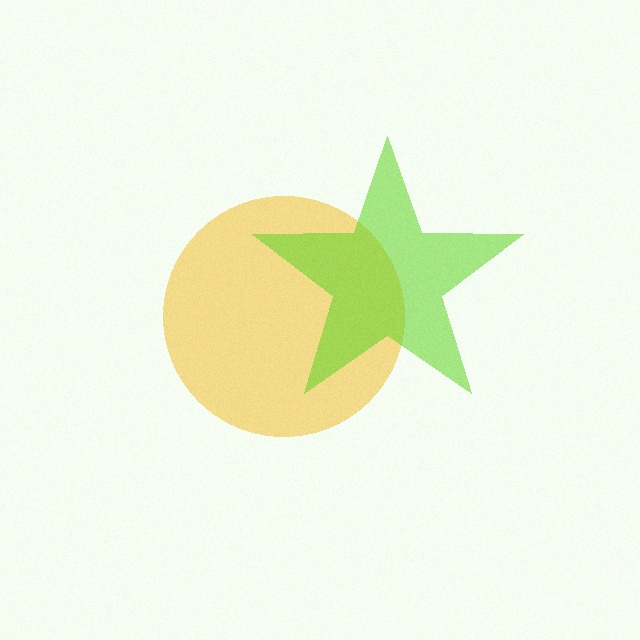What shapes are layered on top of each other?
The layered shapes are: a yellow circle, a lime star.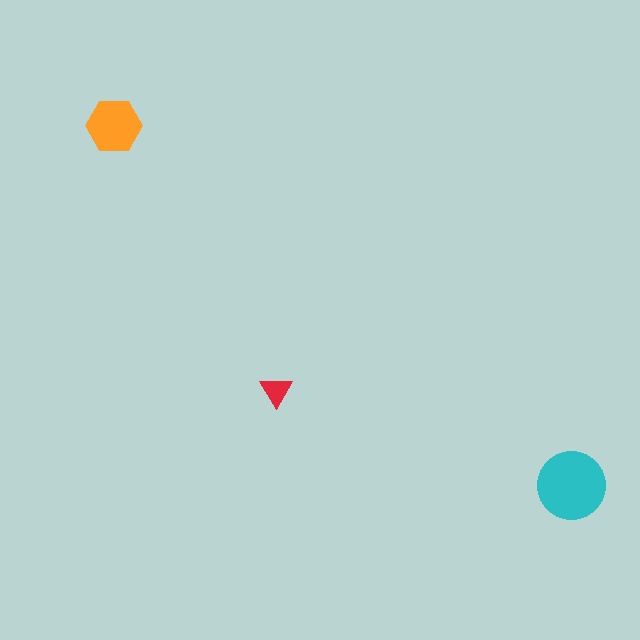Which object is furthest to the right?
The cyan circle is rightmost.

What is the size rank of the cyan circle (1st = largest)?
1st.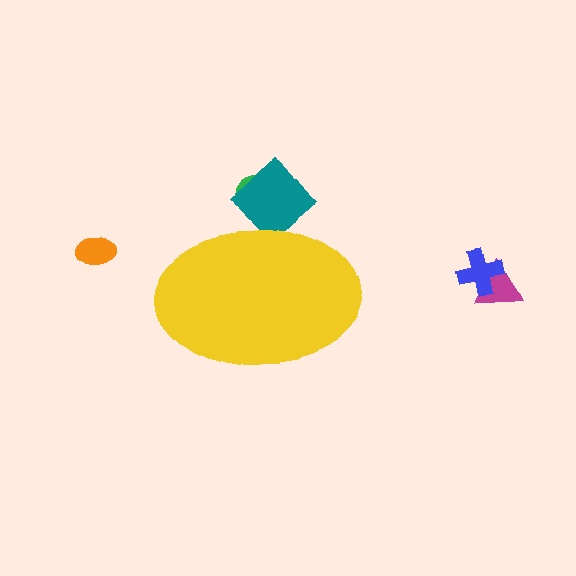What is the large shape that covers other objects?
A yellow ellipse.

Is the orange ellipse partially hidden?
No, the orange ellipse is fully visible.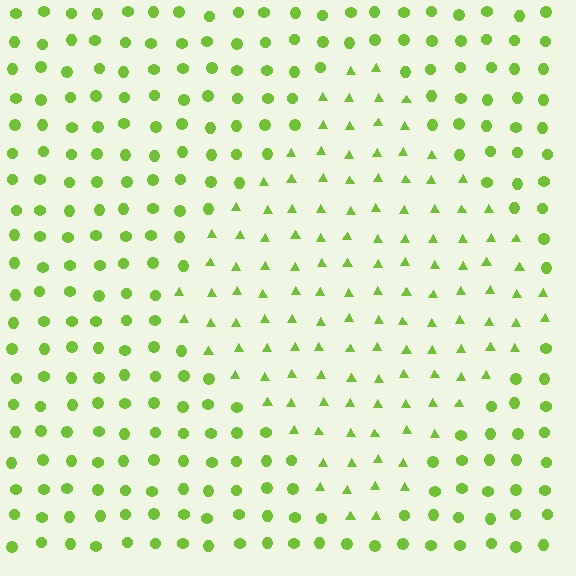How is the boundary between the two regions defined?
The boundary is defined by a change in element shape: triangles inside vs. circles outside. All elements share the same color and spacing.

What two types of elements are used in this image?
The image uses triangles inside the diamond region and circles outside it.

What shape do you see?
I see a diamond.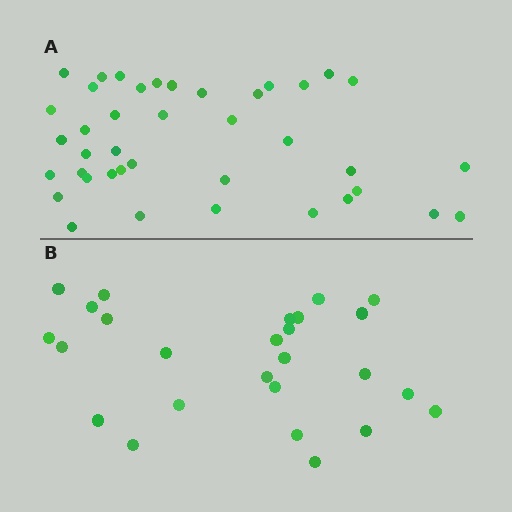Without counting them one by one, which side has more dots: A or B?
Region A (the top region) has more dots.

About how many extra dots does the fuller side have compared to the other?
Region A has approximately 15 more dots than region B.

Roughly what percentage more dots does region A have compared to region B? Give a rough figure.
About 55% more.